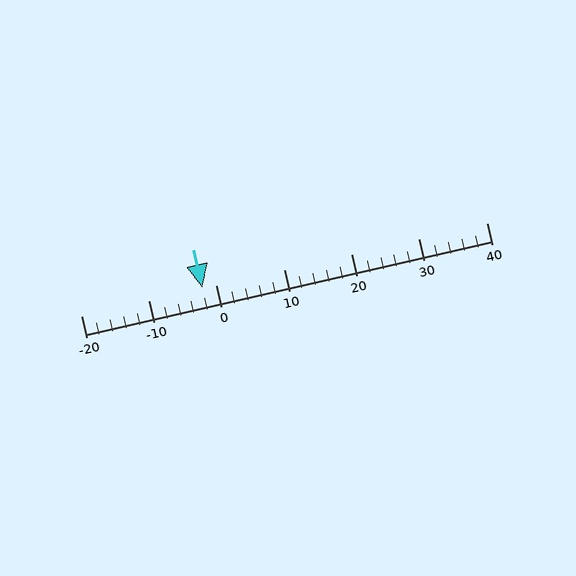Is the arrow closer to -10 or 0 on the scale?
The arrow is closer to 0.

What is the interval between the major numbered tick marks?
The major tick marks are spaced 10 units apart.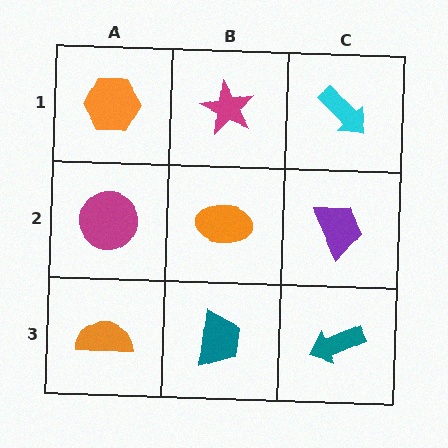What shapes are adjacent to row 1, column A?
A magenta circle (row 2, column A), a magenta star (row 1, column B).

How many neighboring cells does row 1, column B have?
3.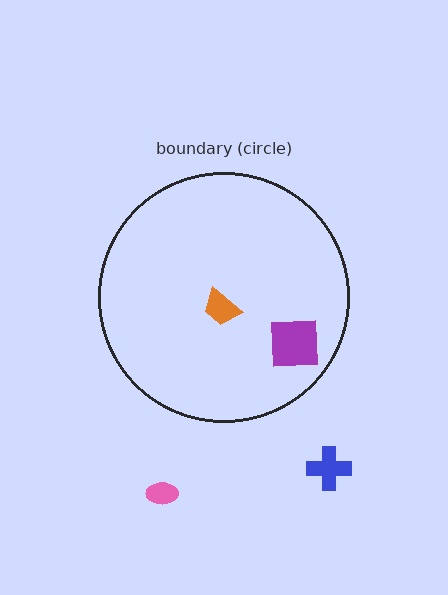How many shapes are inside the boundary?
2 inside, 2 outside.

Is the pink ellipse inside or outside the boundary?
Outside.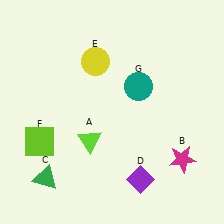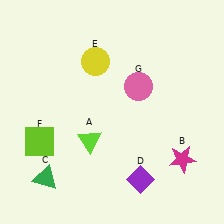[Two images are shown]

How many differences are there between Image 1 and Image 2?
There is 1 difference between the two images.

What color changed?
The circle (G) changed from teal in Image 1 to pink in Image 2.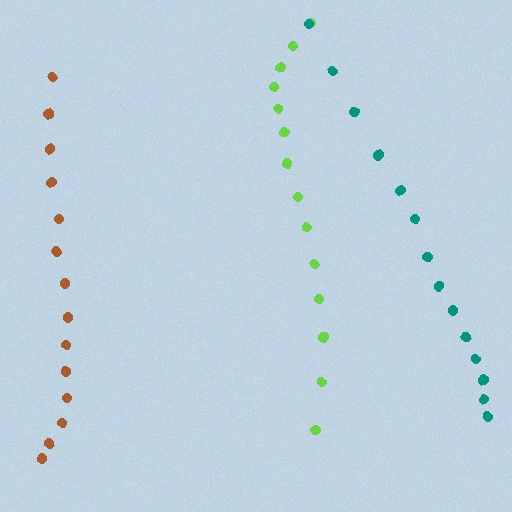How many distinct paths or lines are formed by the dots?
There are 3 distinct paths.